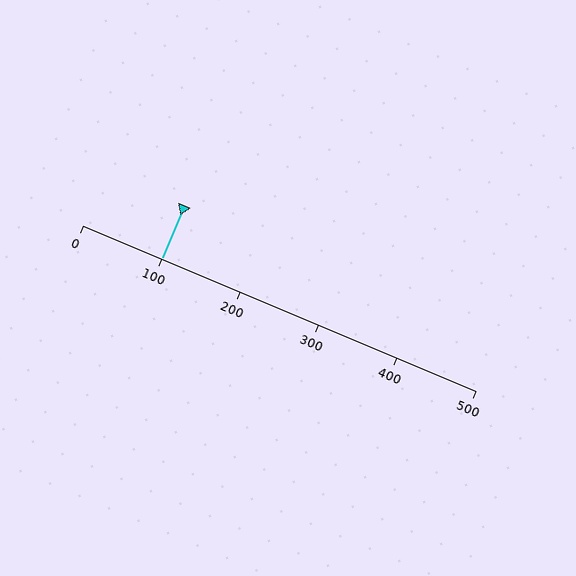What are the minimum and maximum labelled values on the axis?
The axis runs from 0 to 500.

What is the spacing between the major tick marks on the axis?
The major ticks are spaced 100 apart.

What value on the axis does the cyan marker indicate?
The marker indicates approximately 100.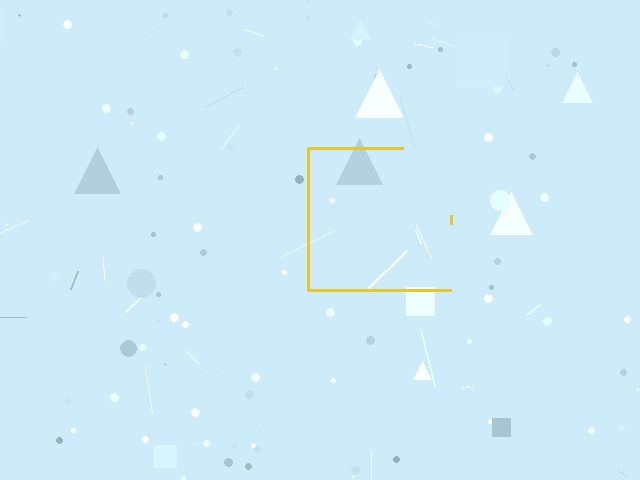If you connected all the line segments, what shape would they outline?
They would outline a square.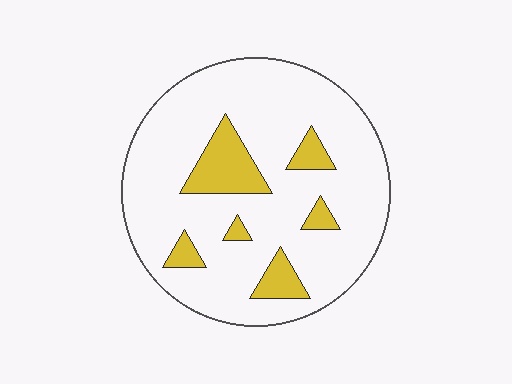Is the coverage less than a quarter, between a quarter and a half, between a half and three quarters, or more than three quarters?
Less than a quarter.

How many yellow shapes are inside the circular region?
6.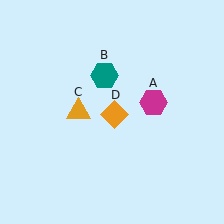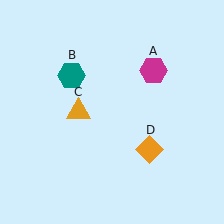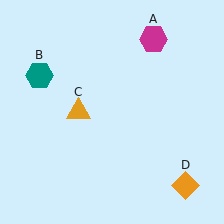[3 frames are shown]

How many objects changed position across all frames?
3 objects changed position: magenta hexagon (object A), teal hexagon (object B), orange diamond (object D).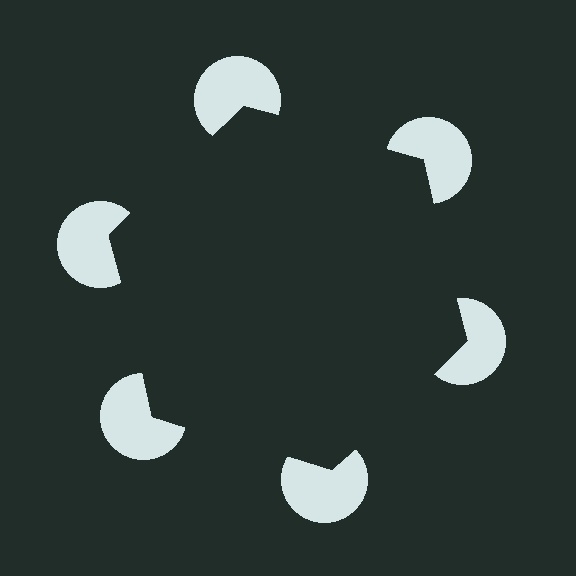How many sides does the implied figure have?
6 sides.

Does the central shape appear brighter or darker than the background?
It typically appears slightly darker than the background, even though no actual brightness change is drawn.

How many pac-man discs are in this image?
There are 6 — one at each vertex of the illusory hexagon.